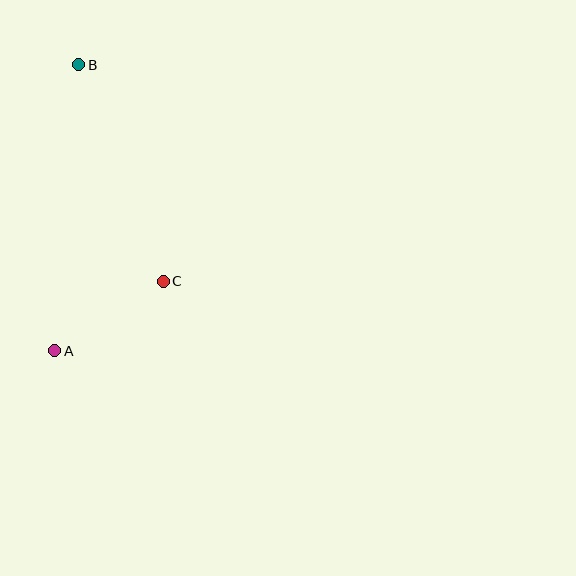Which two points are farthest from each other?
Points A and B are farthest from each other.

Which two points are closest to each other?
Points A and C are closest to each other.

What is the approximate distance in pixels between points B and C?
The distance between B and C is approximately 233 pixels.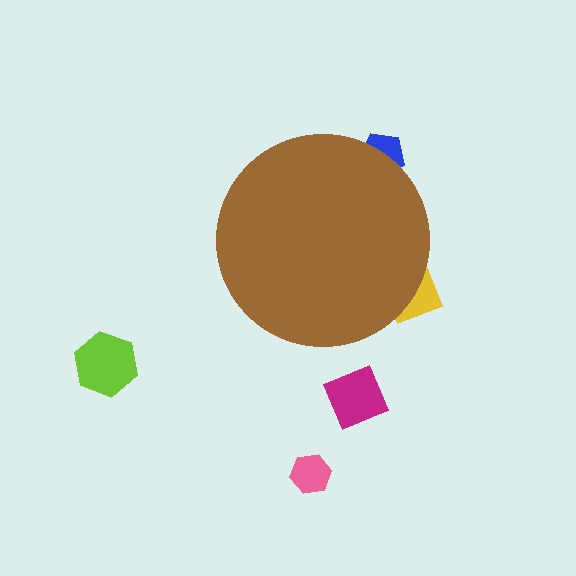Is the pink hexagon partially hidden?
No, the pink hexagon is fully visible.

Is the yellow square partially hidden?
Yes, the yellow square is partially hidden behind the brown circle.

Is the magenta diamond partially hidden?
No, the magenta diamond is fully visible.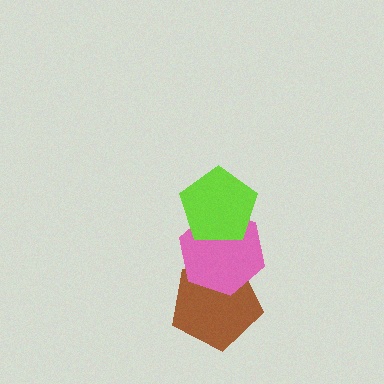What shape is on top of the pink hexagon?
The lime pentagon is on top of the pink hexagon.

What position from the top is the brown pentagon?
The brown pentagon is 3rd from the top.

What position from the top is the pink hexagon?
The pink hexagon is 2nd from the top.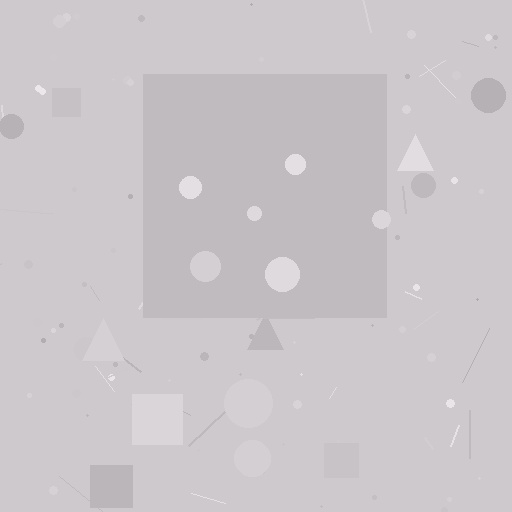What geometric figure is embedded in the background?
A square is embedded in the background.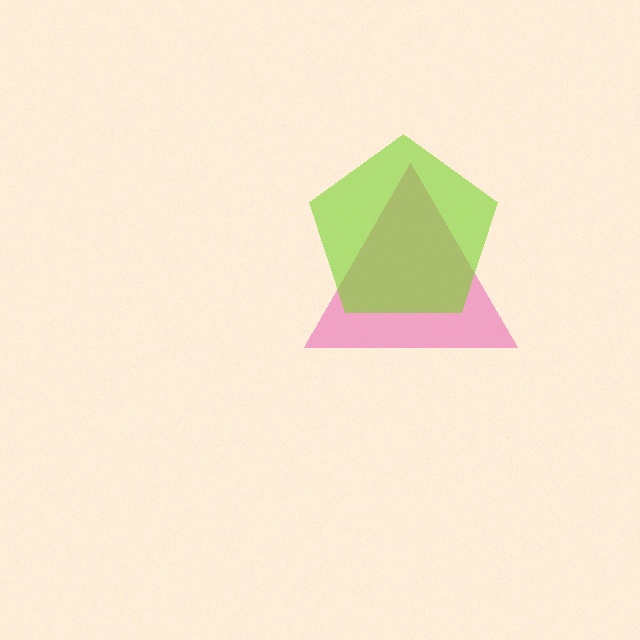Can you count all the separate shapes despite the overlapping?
Yes, there are 2 separate shapes.